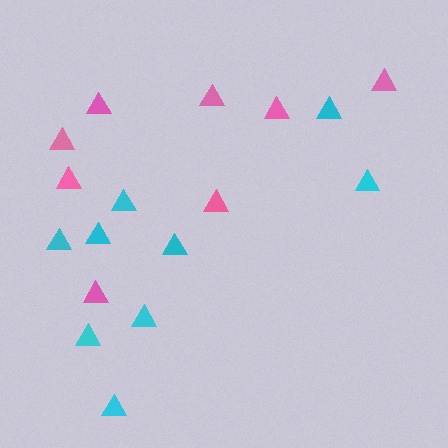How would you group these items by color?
There are 2 groups: one group of pink triangles (8) and one group of cyan triangles (9).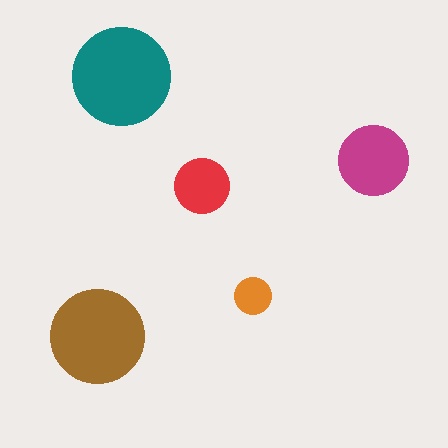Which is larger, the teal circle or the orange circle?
The teal one.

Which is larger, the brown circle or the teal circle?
The teal one.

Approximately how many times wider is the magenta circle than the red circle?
About 1.5 times wider.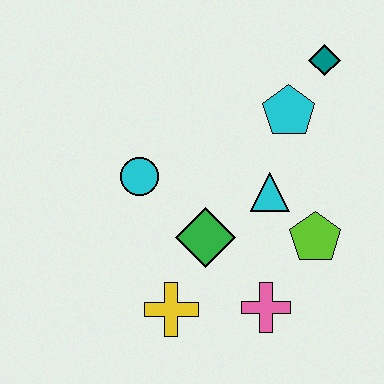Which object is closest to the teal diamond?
The cyan pentagon is closest to the teal diamond.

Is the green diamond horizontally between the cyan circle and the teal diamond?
Yes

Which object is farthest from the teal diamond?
The yellow cross is farthest from the teal diamond.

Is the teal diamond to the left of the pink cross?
No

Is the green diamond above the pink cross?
Yes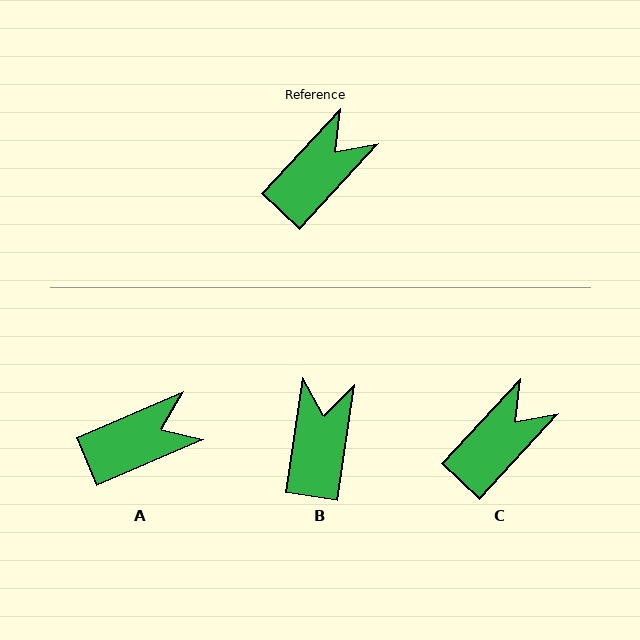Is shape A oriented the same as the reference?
No, it is off by about 24 degrees.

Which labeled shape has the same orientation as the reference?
C.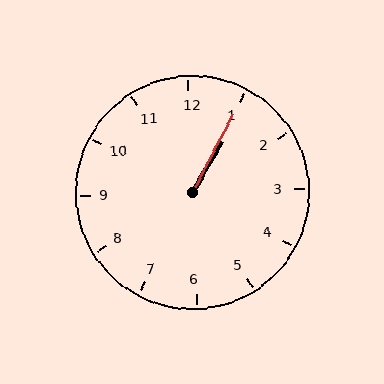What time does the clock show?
1:05.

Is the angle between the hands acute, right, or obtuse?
It is acute.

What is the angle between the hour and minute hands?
Approximately 2 degrees.